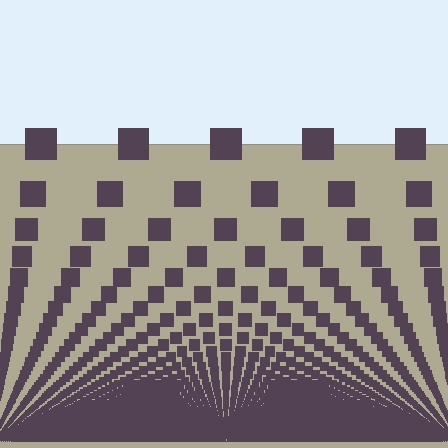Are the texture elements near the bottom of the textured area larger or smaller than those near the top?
Smaller. The gradient is inverted — elements near the bottom are smaller and denser.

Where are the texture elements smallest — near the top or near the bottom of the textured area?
Near the bottom.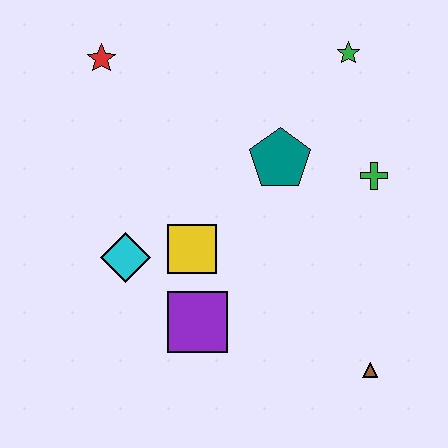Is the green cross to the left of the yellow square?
No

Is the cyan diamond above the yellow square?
No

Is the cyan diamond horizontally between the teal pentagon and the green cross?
No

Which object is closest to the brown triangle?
The purple square is closest to the brown triangle.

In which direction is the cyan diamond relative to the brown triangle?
The cyan diamond is to the left of the brown triangle.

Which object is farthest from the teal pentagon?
The brown triangle is farthest from the teal pentagon.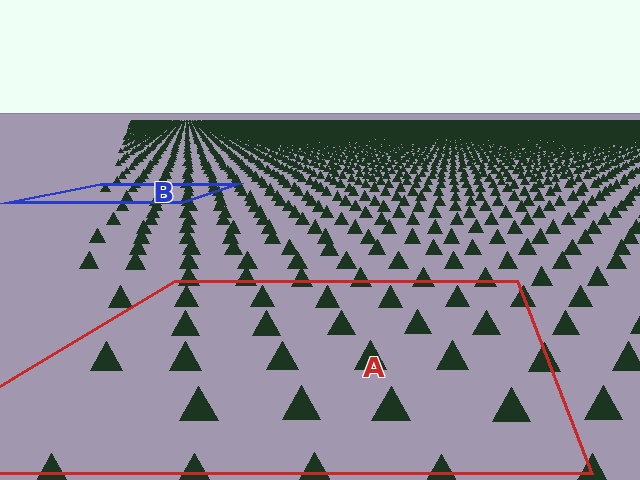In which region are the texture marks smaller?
The texture marks are smaller in region B, because it is farther away.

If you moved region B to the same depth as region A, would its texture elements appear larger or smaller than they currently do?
They would appear larger. At a closer depth, the same texture elements are projected at a bigger on-screen size.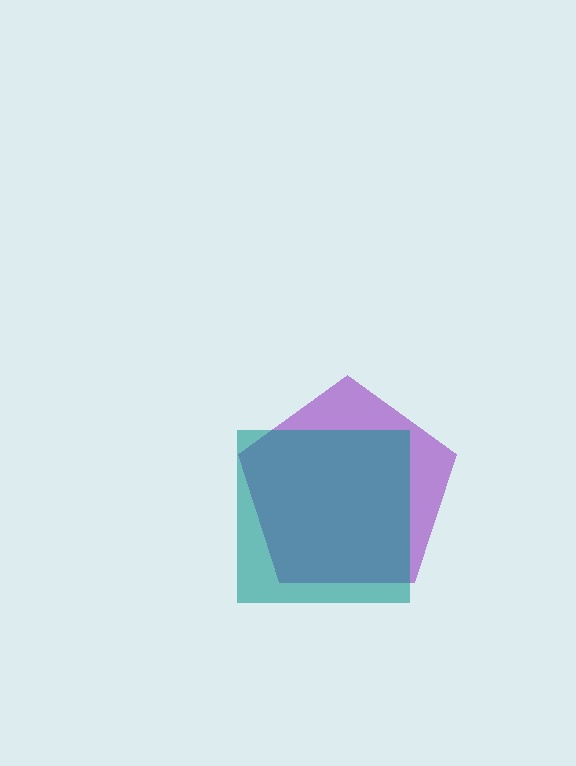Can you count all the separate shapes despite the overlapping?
Yes, there are 2 separate shapes.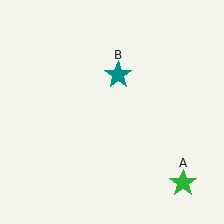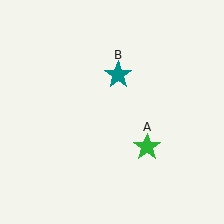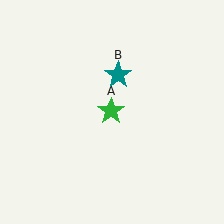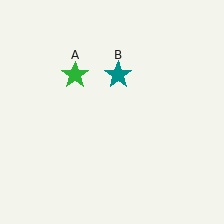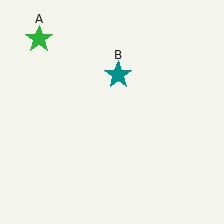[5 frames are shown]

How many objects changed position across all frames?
1 object changed position: green star (object A).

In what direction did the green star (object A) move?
The green star (object A) moved up and to the left.